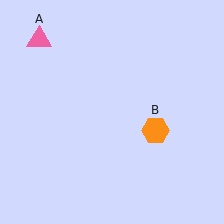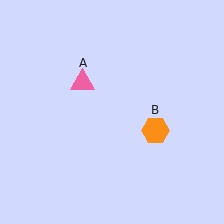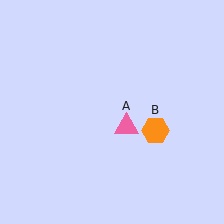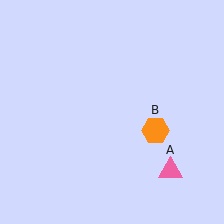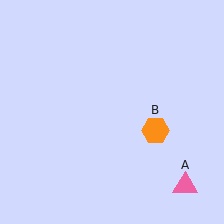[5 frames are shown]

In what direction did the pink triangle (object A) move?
The pink triangle (object A) moved down and to the right.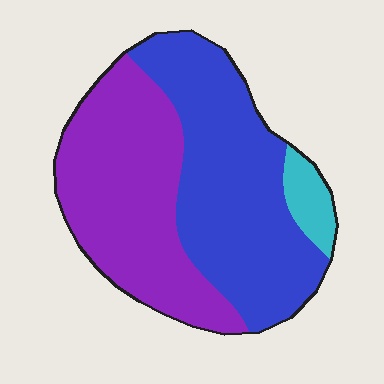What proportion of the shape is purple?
Purple covers 45% of the shape.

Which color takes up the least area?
Cyan, at roughly 5%.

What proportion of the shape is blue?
Blue takes up about one half (1/2) of the shape.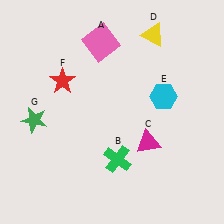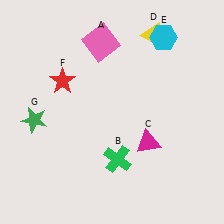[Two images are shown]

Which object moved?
The cyan hexagon (E) moved up.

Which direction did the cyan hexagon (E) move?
The cyan hexagon (E) moved up.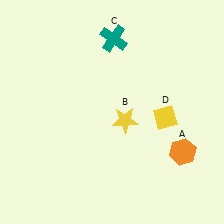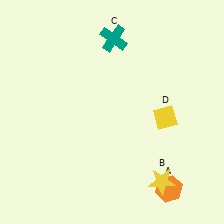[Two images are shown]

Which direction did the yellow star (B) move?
The yellow star (B) moved down.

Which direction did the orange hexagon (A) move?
The orange hexagon (A) moved down.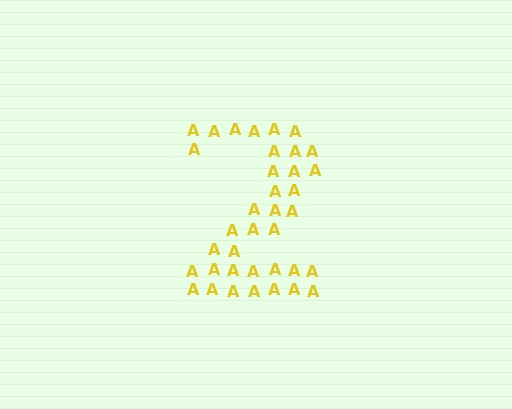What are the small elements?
The small elements are letter A's.